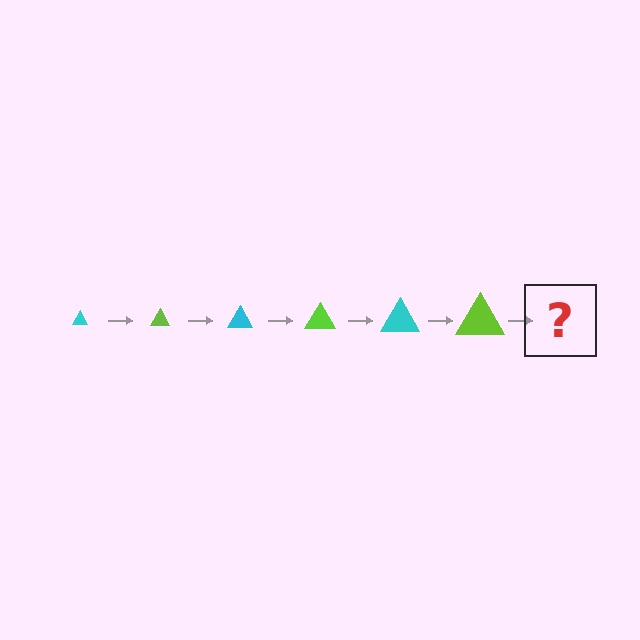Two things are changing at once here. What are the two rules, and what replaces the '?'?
The two rules are that the triangle grows larger each step and the color cycles through cyan and lime. The '?' should be a cyan triangle, larger than the previous one.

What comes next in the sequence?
The next element should be a cyan triangle, larger than the previous one.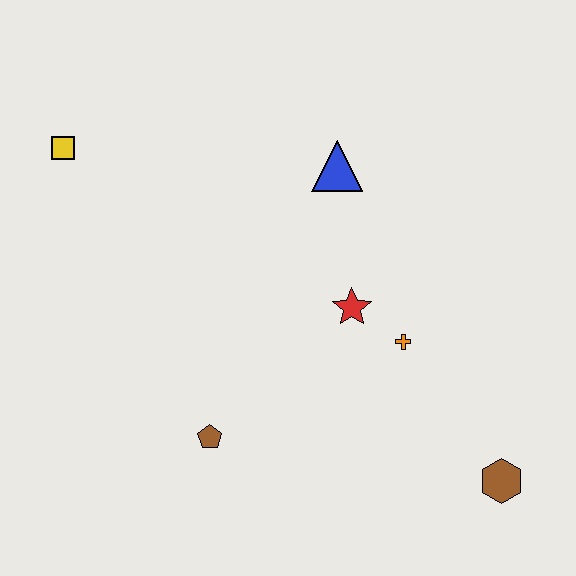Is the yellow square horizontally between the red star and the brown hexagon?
No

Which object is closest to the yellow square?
The blue triangle is closest to the yellow square.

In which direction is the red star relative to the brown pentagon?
The red star is to the right of the brown pentagon.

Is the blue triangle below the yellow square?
Yes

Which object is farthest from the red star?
The yellow square is farthest from the red star.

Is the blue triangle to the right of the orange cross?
No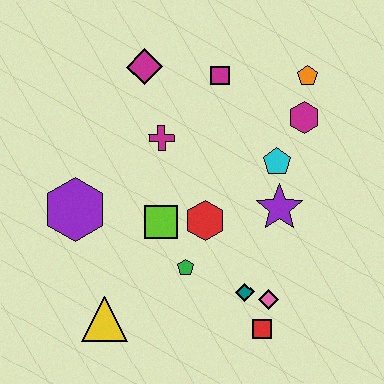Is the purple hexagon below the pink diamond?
No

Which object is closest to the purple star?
The cyan pentagon is closest to the purple star.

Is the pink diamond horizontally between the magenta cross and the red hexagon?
No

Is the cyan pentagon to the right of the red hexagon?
Yes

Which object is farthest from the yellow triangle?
The orange pentagon is farthest from the yellow triangle.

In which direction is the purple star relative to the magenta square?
The purple star is below the magenta square.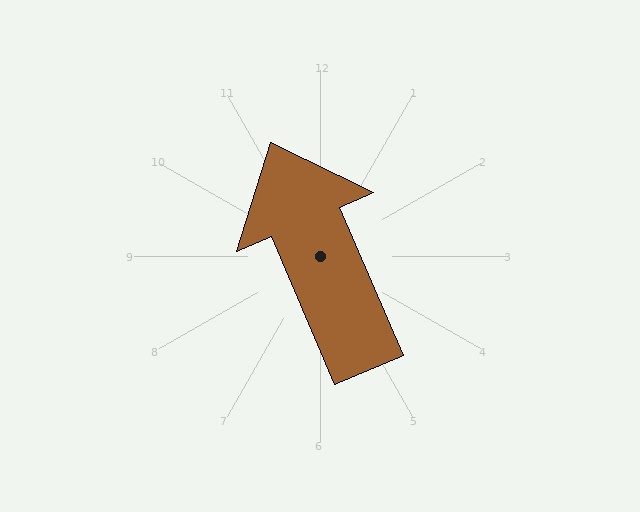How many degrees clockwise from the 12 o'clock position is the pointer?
Approximately 337 degrees.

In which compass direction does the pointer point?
Northwest.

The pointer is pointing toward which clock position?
Roughly 11 o'clock.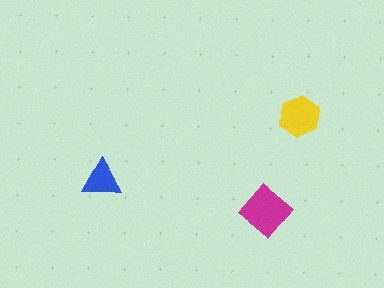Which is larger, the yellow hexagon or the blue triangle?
The yellow hexagon.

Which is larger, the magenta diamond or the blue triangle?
The magenta diamond.